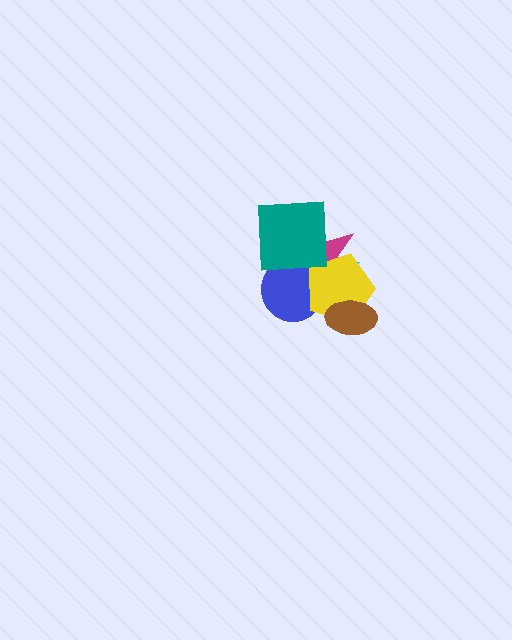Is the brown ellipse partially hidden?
No, no other shape covers it.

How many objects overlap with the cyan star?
5 objects overlap with the cyan star.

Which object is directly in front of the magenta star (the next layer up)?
The yellow pentagon is directly in front of the magenta star.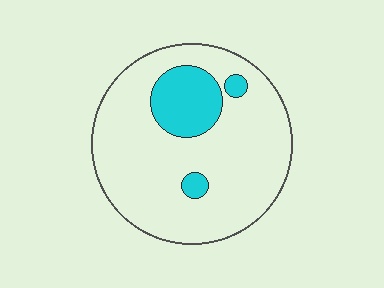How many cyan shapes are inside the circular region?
3.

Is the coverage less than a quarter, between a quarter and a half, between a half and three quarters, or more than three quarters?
Less than a quarter.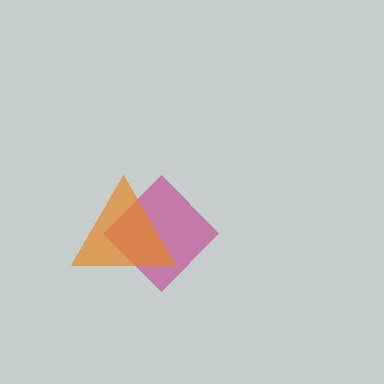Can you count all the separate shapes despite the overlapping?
Yes, there are 2 separate shapes.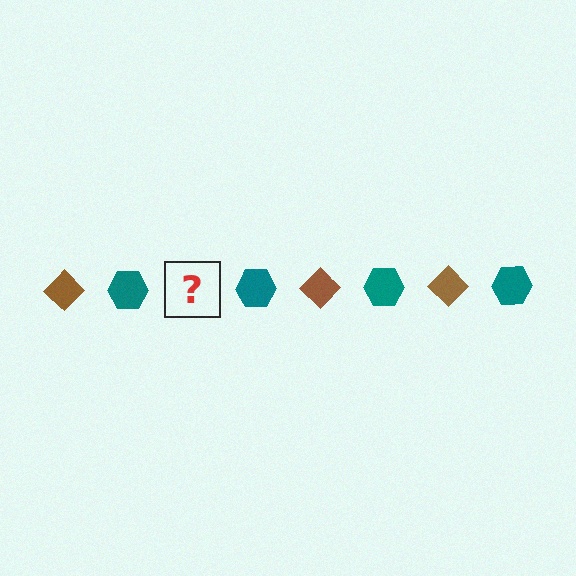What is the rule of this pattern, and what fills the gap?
The rule is that the pattern alternates between brown diamond and teal hexagon. The gap should be filled with a brown diamond.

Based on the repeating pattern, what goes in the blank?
The blank should be a brown diamond.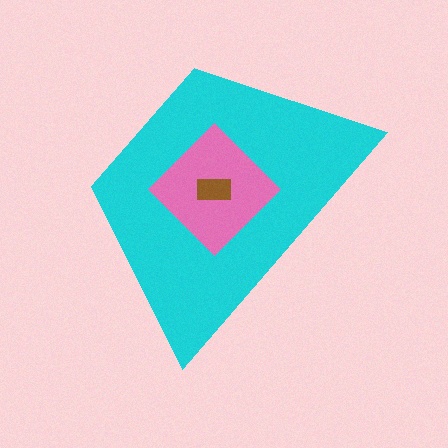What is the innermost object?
The brown rectangle.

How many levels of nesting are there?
3.